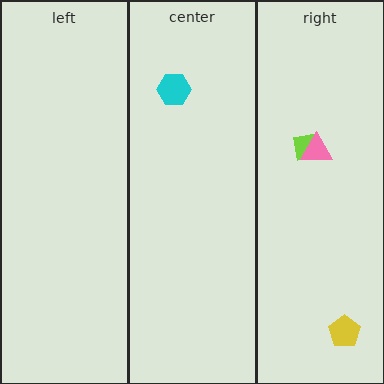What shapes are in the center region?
The cyan hexagon.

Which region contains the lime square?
The right region.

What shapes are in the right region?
The lime square, the pink triangle, the yellow pentagon.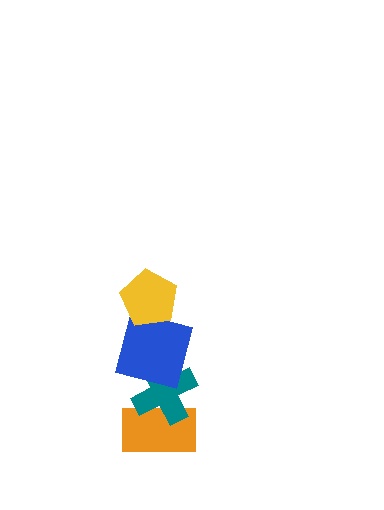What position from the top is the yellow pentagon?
The yellow pentagon is 1st from the top.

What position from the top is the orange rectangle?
The orange rectangle is 4th from the top.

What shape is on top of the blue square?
The yellow pentagon is on top of the blue square.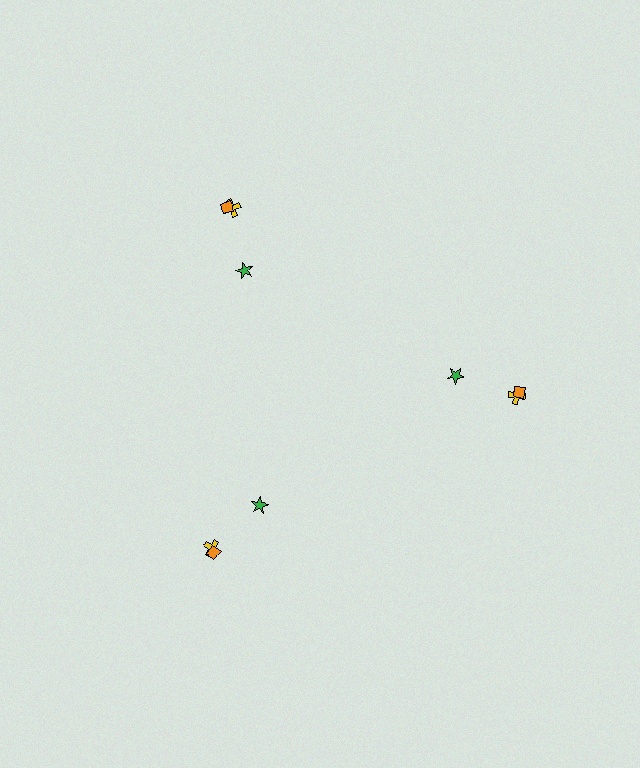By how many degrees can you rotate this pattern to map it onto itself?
The pattern maps onto itself every 120 degrees of rotation.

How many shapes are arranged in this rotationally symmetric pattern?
There are 9 shapes, arranged in 3 groups of 3.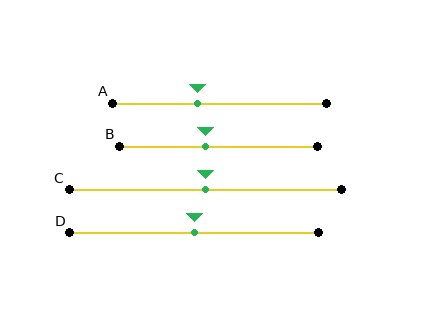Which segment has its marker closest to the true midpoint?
Segment C has its marker closest to the true midpoint.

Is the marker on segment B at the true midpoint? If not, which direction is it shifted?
No, the marker on segment B is shifted to the left by about 7% of the segment length.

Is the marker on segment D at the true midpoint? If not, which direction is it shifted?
Yes, the marker on segment D is at the true midpoint.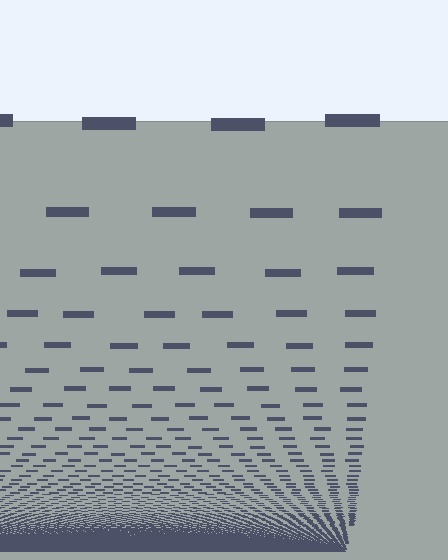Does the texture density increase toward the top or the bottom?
Density increases toward the bottom.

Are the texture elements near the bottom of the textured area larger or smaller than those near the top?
Smaller. The gradient is inverted — elements near the bottom are smaller and denser.